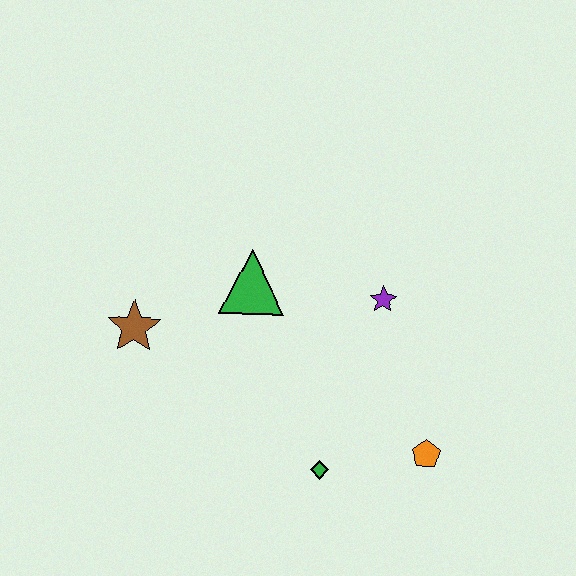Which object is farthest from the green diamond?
The brown star is farthest from the green diamond.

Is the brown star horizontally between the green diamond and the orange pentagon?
No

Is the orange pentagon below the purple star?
Yes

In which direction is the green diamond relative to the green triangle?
The green diamond is below the green triangle.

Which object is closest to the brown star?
The green triangle is closest to the brown star.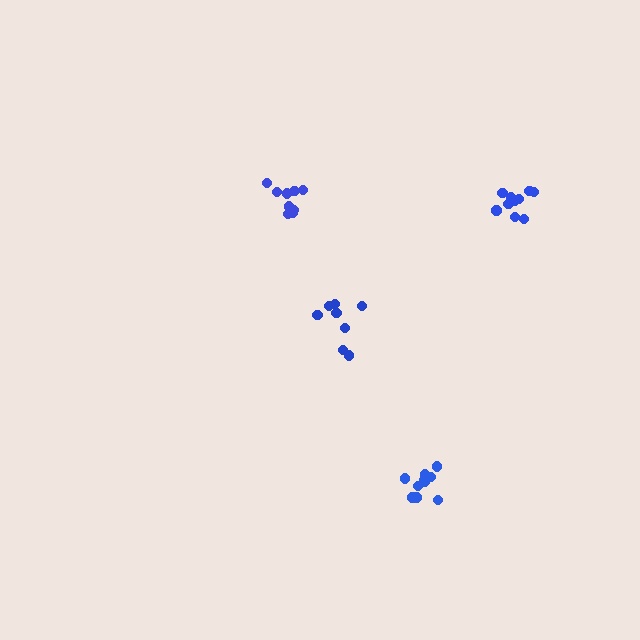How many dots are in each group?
Group 1: 9 dots, Group 2: 10 dots, Group 3: 8 dots, Group 4: 10 dots (37 total).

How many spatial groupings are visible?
There are 4 spatial groupings.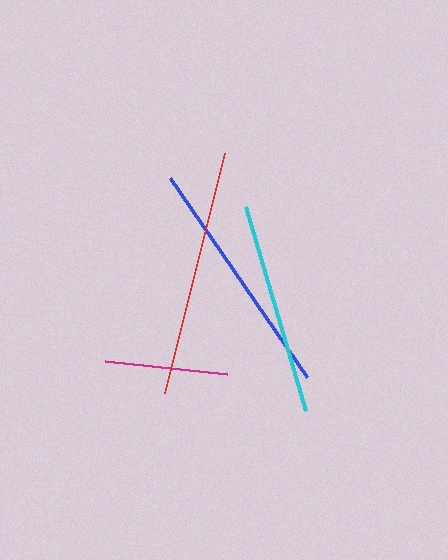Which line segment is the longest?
The red line is the longest at approximately 247 pixels.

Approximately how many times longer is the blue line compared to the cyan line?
The blue line is approximately 1.1 times the length of the cyan line.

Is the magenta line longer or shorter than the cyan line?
The cyan line is longer than the magenta line.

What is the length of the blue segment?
The blue segment is approximately 242 pixels long.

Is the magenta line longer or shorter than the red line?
The red line is longer than the magenta line.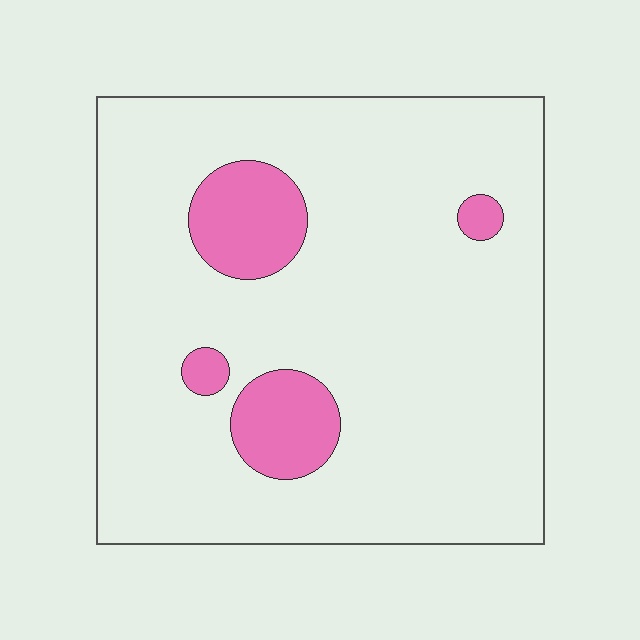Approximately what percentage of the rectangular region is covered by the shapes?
Approximately 10%.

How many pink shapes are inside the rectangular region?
4.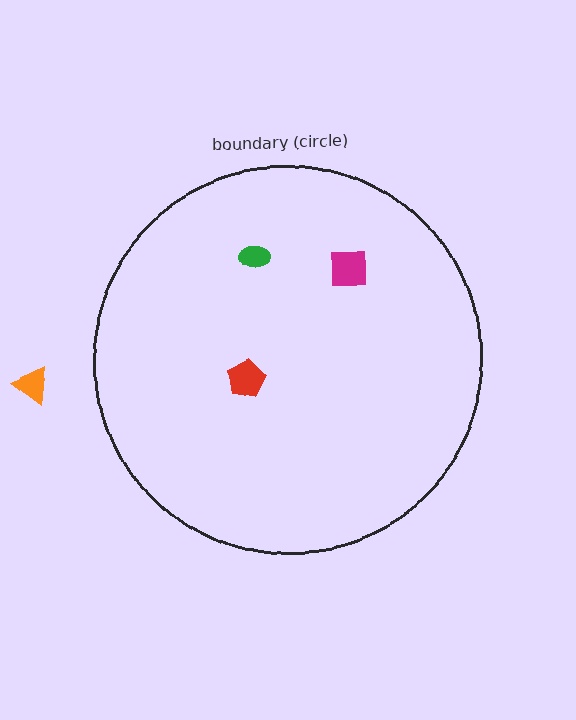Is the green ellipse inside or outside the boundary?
Inside.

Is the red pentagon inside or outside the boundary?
Inside.